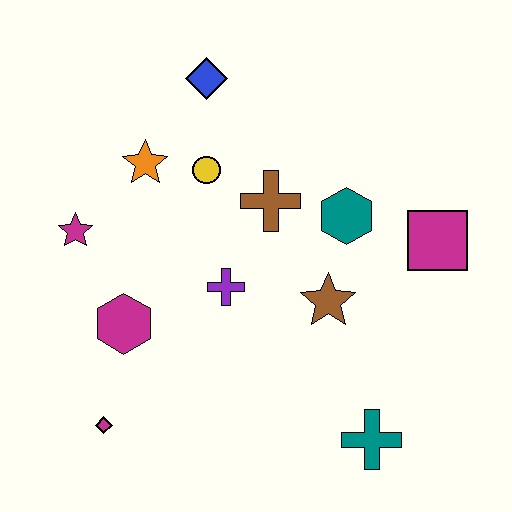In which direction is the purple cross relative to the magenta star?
The purple cross is to the right of the magenta star.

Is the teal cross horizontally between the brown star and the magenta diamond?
No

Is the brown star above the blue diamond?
No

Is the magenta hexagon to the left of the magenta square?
Yes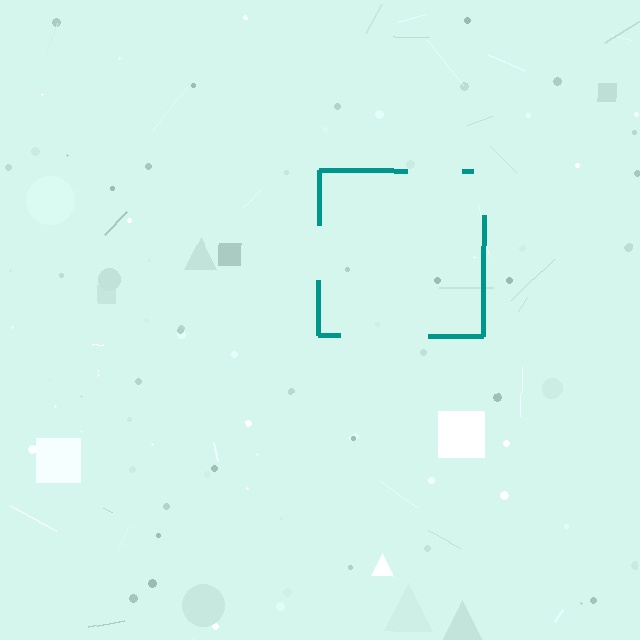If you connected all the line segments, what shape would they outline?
They would outline a square.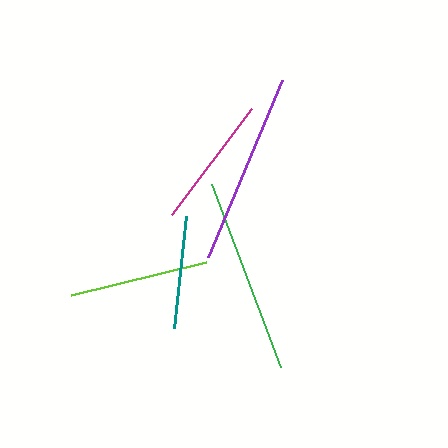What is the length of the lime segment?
The lime segment is approximately 139 pixels long.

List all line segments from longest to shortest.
From longest to shortest: green, purple, lime, magenta, teal.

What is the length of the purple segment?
The purple segment is approximately 192 pixels long.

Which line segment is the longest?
The green line is the longest at approximately 196 pixels.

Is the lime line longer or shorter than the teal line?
The lime line is longer than the teal line.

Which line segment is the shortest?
The teal line is the shortest at approximately 113 pixels.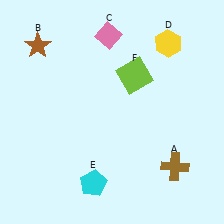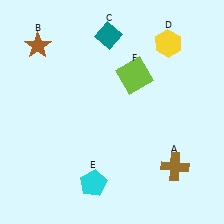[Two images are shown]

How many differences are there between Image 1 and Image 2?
There is 1 difference between the two images.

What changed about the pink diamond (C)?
In Image 1, C is pink. In Image 2, it changed to teal.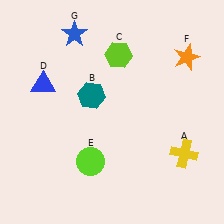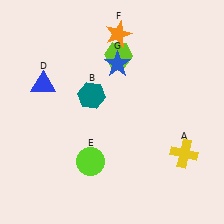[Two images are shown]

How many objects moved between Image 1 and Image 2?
2 objects moved between the two images.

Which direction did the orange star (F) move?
The orange star (F) moved left.